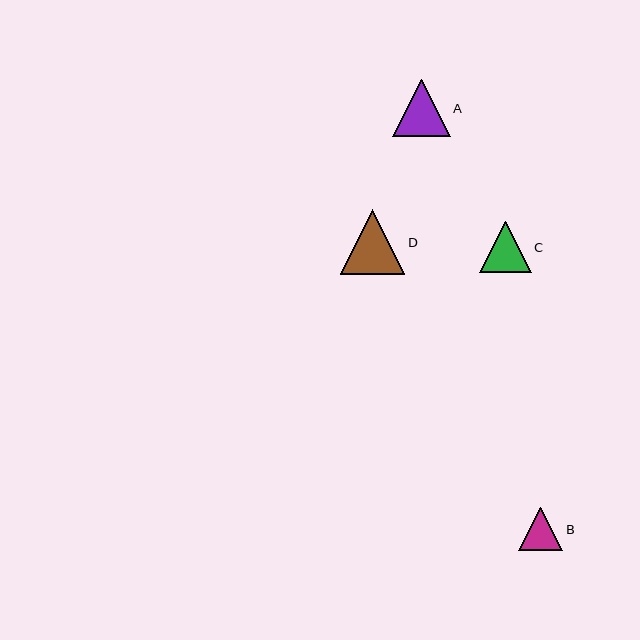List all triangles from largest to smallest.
From largest to smallest: D, A, C, B.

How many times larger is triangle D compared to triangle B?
Triangle D is approximately 1.5 times the size of triangle B.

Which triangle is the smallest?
Triangle B is the smallest with a size of approximately 44 pixels.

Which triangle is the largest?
Triangle D is the largest with a size of approximately 64 pixels.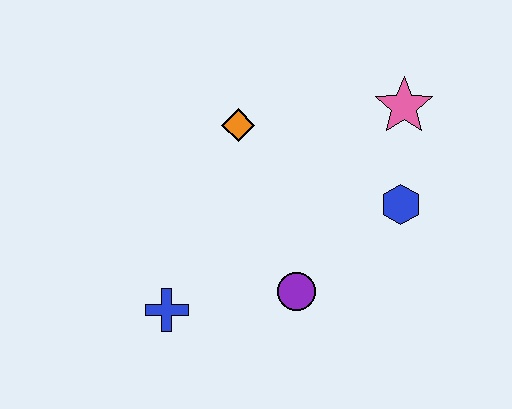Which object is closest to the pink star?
The blue hexagon is closest to the pink star.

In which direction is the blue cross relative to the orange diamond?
The blue cross is below the orange diamond.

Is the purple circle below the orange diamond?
Yes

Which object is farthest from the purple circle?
The pink star is farthest from the purple circle.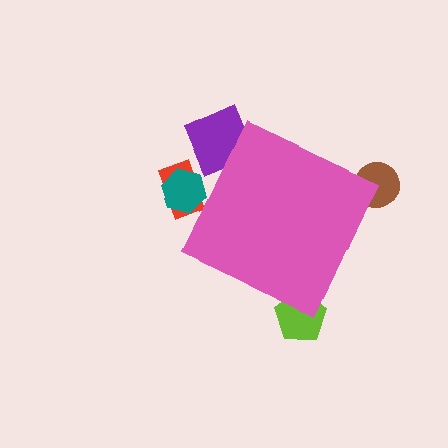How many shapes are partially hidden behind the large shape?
5 shapes are partially hidden.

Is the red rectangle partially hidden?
Yes, the red rectangle is partially hidden behind the pink diamond.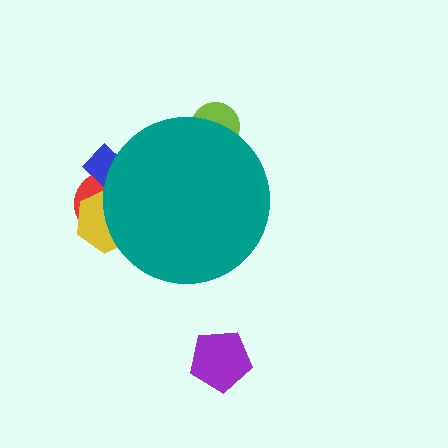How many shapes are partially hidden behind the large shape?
4 shapes are partially hidden.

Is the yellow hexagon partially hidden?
Yes, the yellow hexagon is partially hidden behind the teal circle.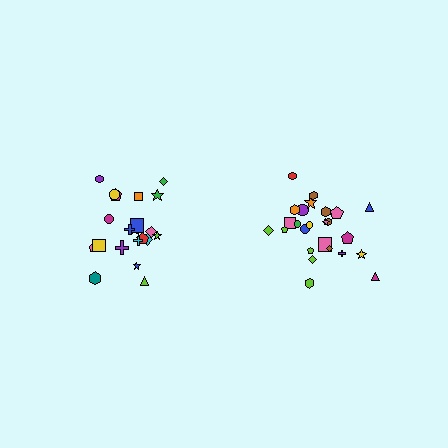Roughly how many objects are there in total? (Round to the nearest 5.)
Roughly 45 objects in total.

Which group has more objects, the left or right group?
The right group.